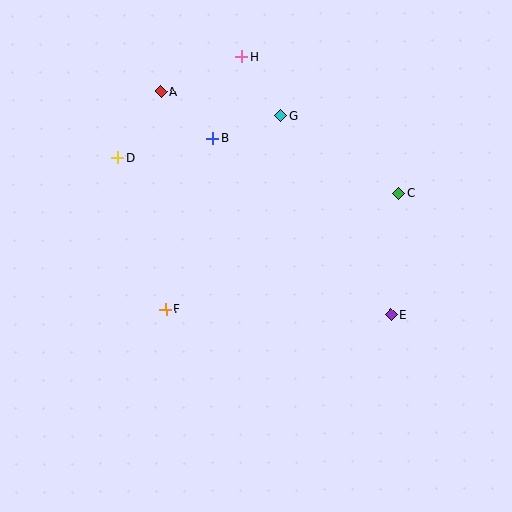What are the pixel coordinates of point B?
Point B is at (213, 139).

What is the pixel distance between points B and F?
The distance between B and F is 177 pixels.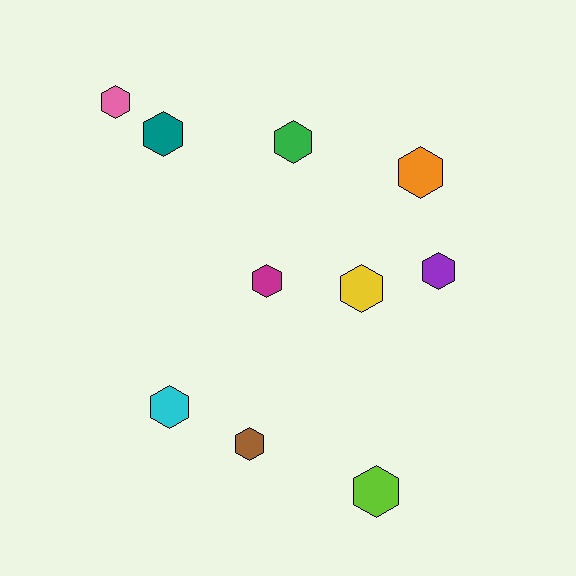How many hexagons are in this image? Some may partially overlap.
There are 10 hexagons.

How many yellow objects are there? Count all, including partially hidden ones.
There is 1 yellow object.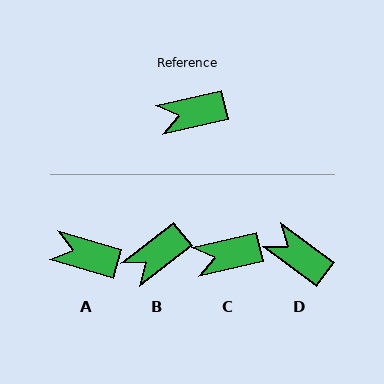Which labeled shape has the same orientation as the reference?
C.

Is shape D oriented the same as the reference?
No, it is off by about 50 degrees.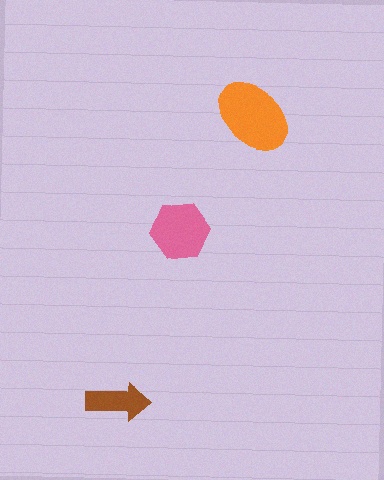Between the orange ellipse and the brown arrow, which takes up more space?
The orange ellipse.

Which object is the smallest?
The brown arrow.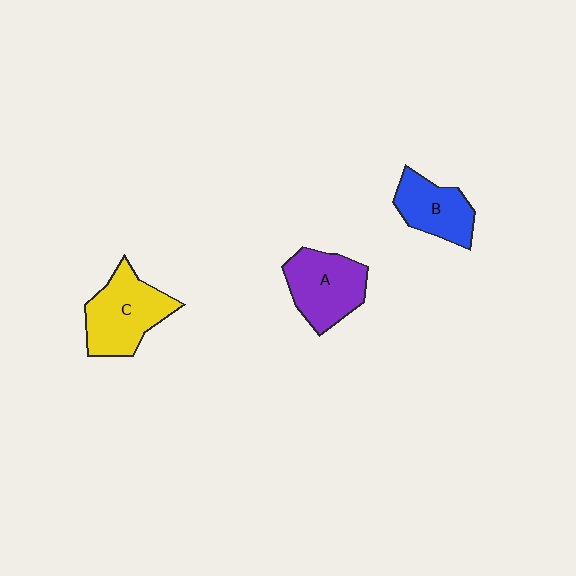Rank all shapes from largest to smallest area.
From largest to smallest: C (yellow), A (purple), B (blue).